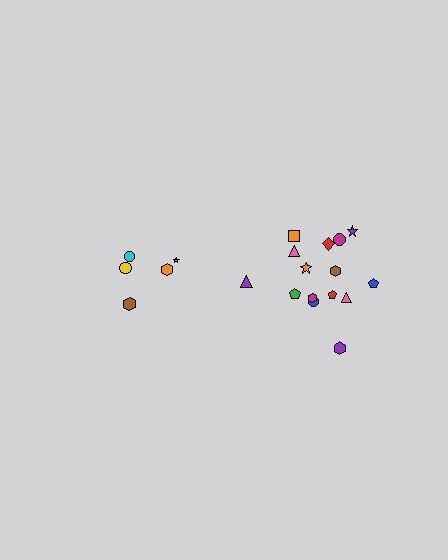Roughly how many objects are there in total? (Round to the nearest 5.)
Roughly 20 objects in total.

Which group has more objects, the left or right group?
The right group.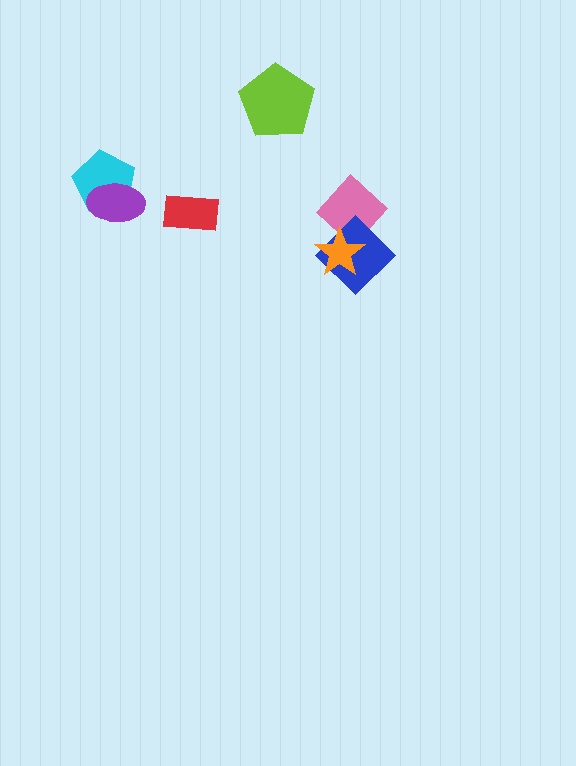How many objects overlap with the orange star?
2 objects overlap with the orange star.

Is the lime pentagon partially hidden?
No, no other shape covers it.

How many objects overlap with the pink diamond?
2 objects overlap with the pink diamond.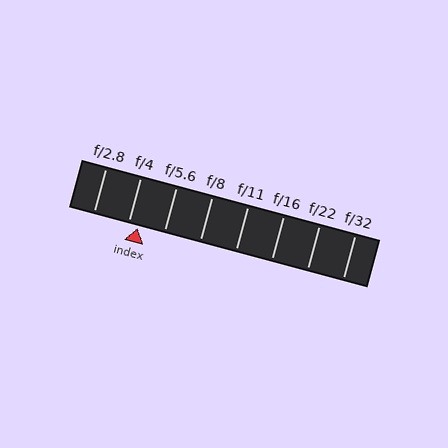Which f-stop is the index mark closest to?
The index mark is closest to f/4.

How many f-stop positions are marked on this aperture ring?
There are 8 f-stop positions marked.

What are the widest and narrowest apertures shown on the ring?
The widest aperture shown is f/2.8 and the narrowest is f/32.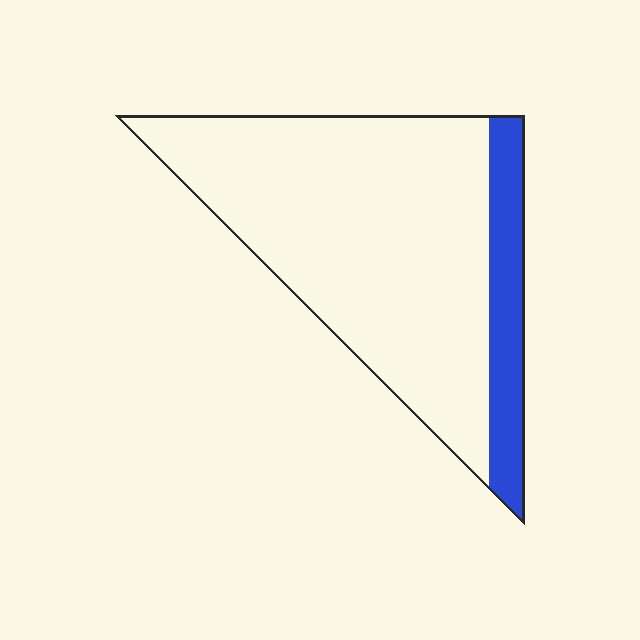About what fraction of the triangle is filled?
About one sixth (1/6).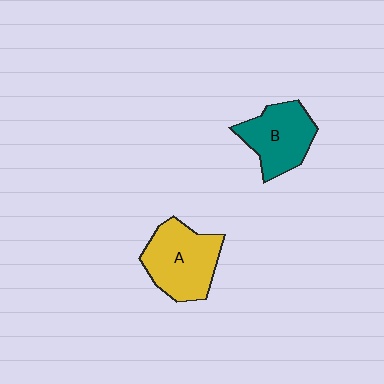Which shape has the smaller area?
Shape B (teal).